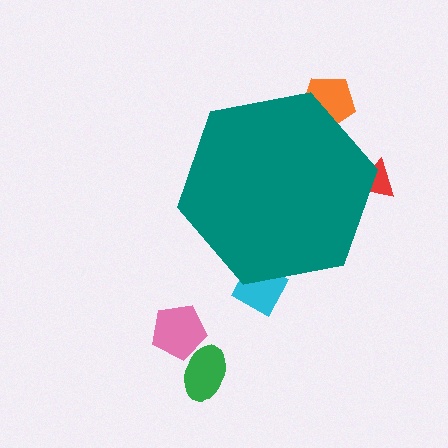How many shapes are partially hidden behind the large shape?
3 shapes are partially hidden.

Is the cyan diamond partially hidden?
Yes, the cyan diamond is partially hidden behind the teal hexagon.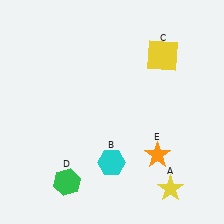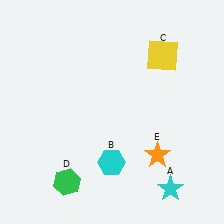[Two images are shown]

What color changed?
The star (A) changed from yellow in Image 1 to cyan in Image 2.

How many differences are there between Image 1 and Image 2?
There is 1 difference between the two images.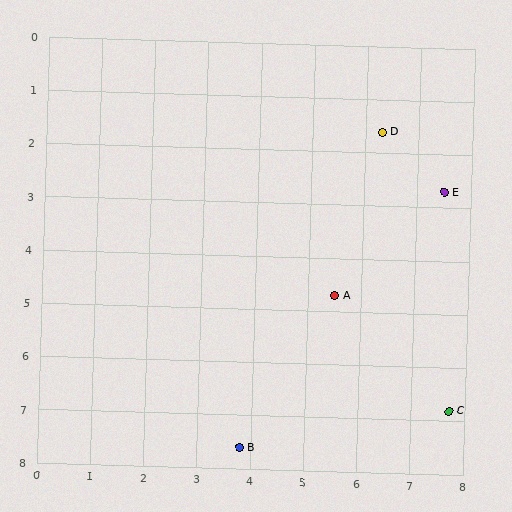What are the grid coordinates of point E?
Point E is at approximately (7.5, 2.7).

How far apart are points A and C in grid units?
Points A and C are about 3.0 grid units apart.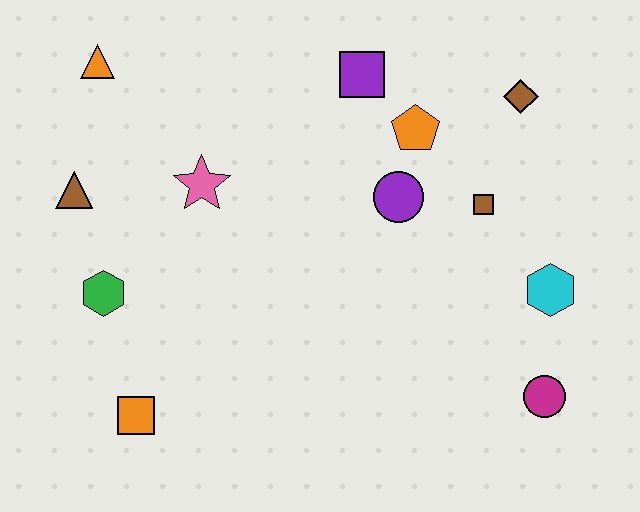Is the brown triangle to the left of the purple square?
Yes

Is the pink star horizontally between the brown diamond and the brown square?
No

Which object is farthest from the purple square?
The orange square is farthest from the purple square.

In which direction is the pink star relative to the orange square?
The pink star is above the orange square.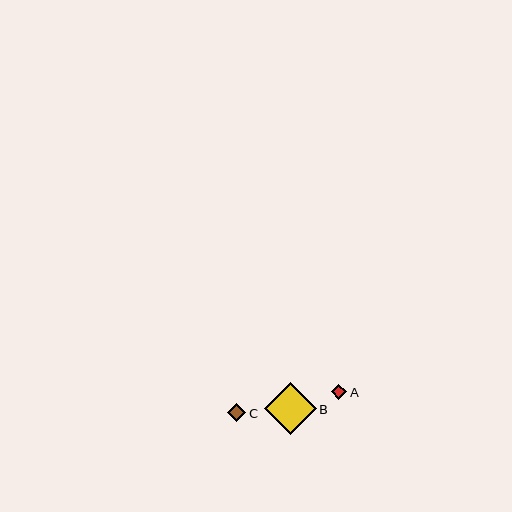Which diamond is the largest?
Diamond B is the largest with a size of approximately 52 pixels.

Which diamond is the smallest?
Diamond A is the smallest with a size of approximately 15 pixels.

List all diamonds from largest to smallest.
From largest to smallest: B, C, A.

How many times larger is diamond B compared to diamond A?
Diamond B is approximately 3.4 times the size of diamond A.